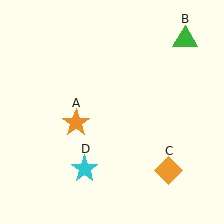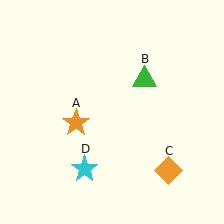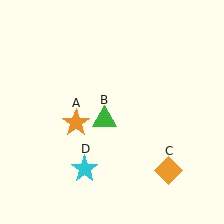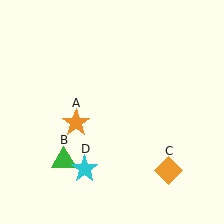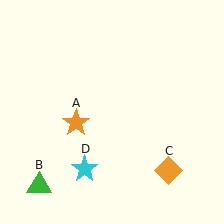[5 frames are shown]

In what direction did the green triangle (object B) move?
The green triangle (object B) moved down and to the left.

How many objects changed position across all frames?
1 object changed position: green triangle (object B).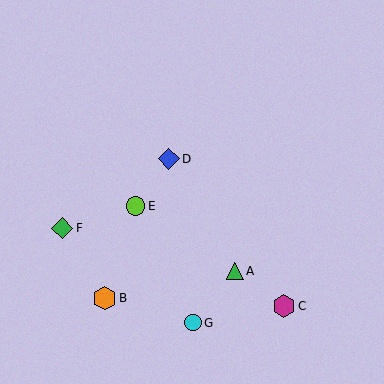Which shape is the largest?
The orange hexagon (labeled B) is the largest.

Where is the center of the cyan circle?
The center of the cyan circle is at (193, 323).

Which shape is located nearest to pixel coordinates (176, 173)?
The blue diamond (labeled D) at (169, 159) is nearest to that location.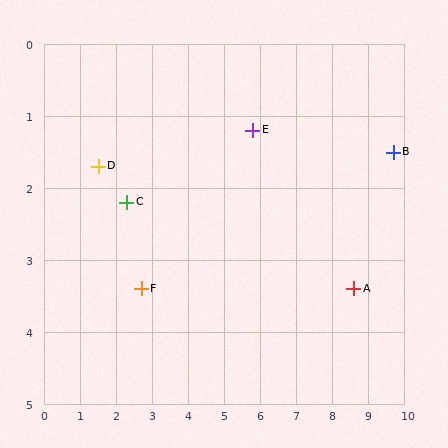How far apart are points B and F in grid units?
Points B and F are about 7.3 grid units apart.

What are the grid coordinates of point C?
Point C is at approximately (2.3, 2.2).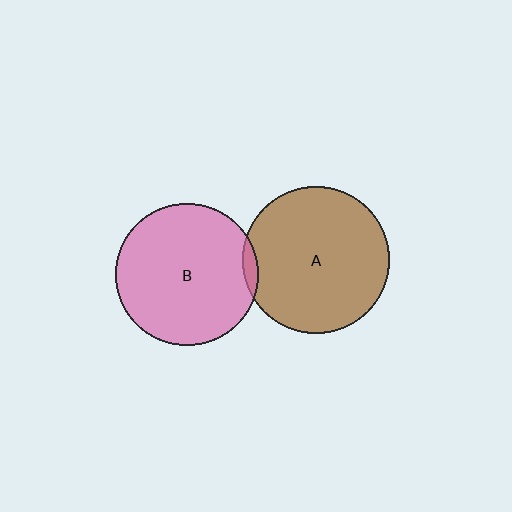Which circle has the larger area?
Circle A (brown).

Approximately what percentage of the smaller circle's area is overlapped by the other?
Approximately 5%.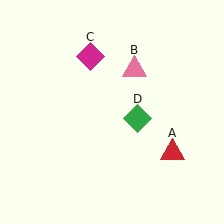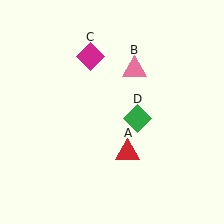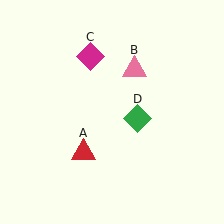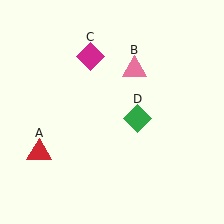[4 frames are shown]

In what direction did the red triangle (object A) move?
The red triangle (object A) moved left.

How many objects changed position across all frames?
1 object changed position: red triangle (object A).